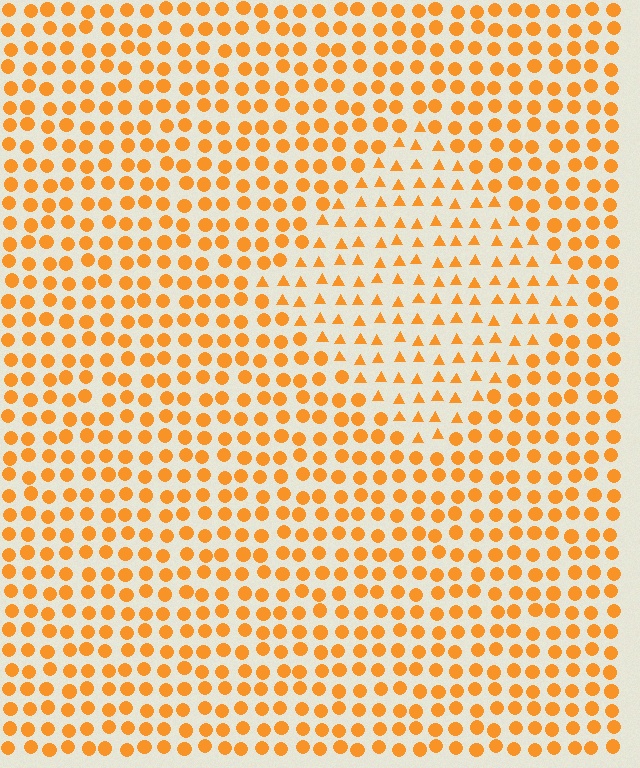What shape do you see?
I see a diamond.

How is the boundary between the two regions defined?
The boundary is defined by a change in element shape: triangles inside vs. circles outside. All elements share the same color and spacing.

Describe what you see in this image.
The image is filled with small orange elements arranged in a uniform grid. A diamond-shaped region contains triangles, while the surrounding area contains circles. The boundary is defined purely by the change in element shape.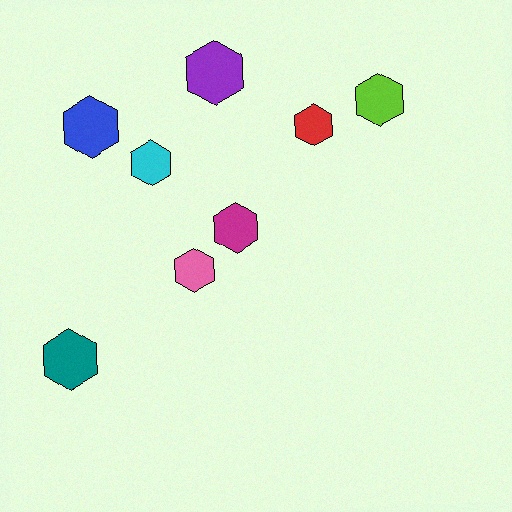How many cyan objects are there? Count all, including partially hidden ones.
There is 1 cyan object.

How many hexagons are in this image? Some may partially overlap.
There are 8 hexagons.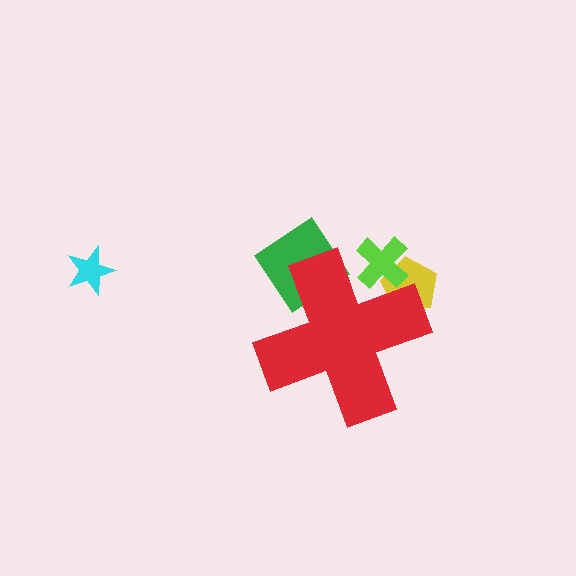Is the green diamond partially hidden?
Yes, the green diamond is partially hidden behind the red cross.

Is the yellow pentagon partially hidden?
Yes, the yellow pentagon is partially hidden behind the red cross.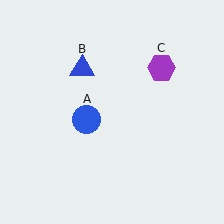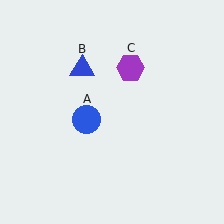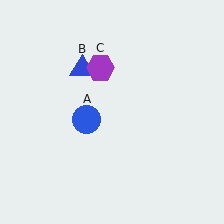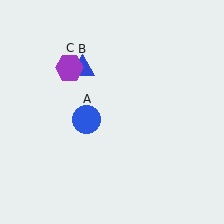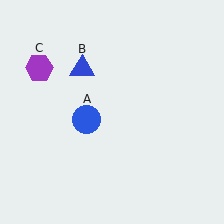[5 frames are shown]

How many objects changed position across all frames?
1 object changed position: purple hexagon (object C).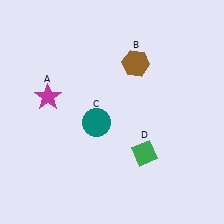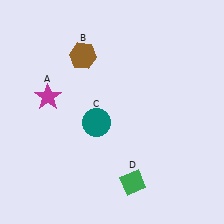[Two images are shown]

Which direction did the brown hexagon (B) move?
The brown hexagon (B) moved left.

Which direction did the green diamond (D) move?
The green diamond (D) moved down.